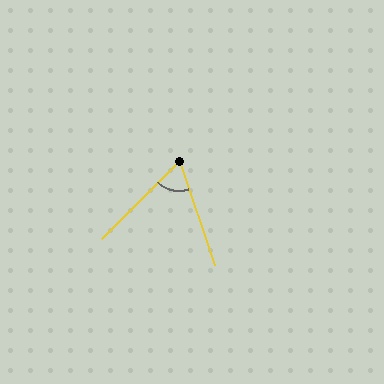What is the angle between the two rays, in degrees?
Approximately 64 degrees.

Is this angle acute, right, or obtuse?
It is acute.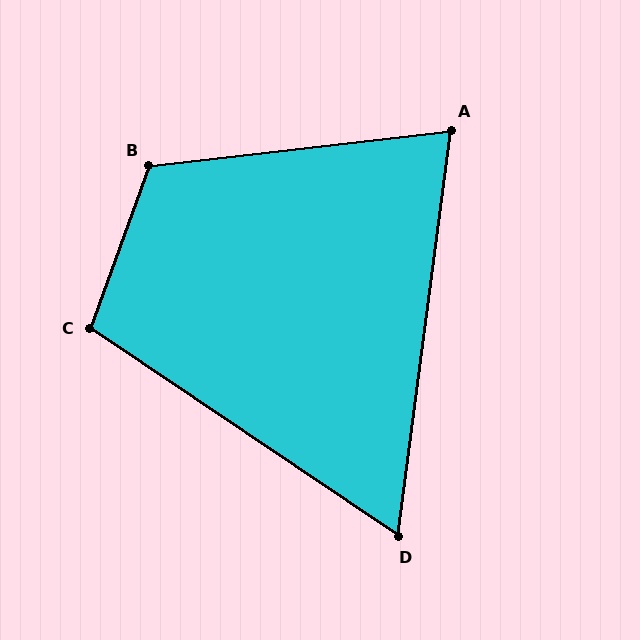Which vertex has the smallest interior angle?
D, at approximately 63 degrees.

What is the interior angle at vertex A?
Approximately 76 degrees (acute).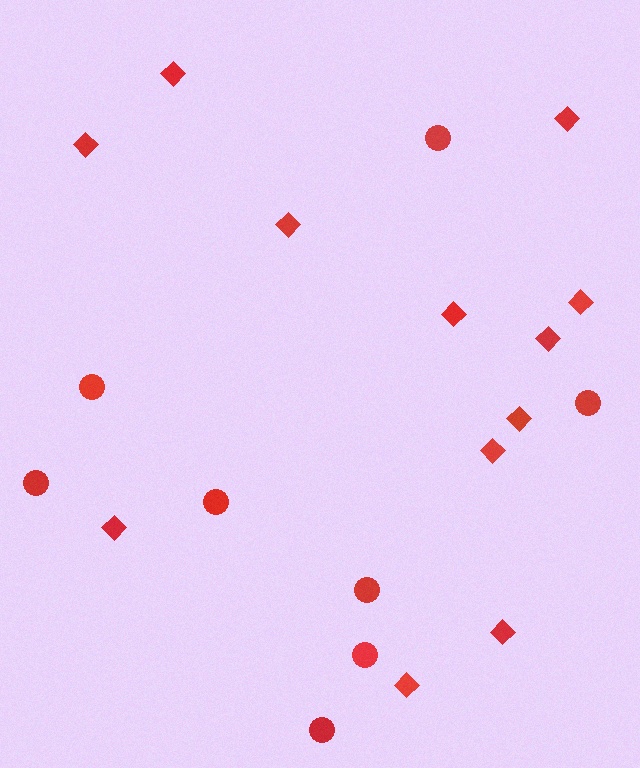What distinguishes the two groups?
There are 2 groups: one group of diamonds (12) and one group of circles (8).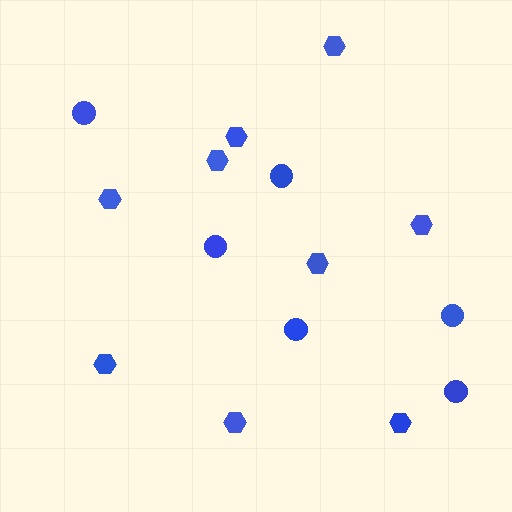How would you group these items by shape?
There are 2 groups: one group of hexagons (9) and one group of circles (6).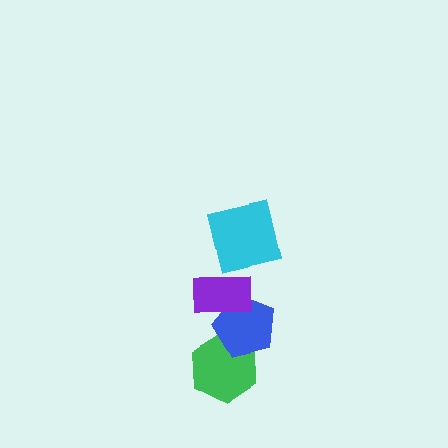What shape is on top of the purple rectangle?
The cyan square is on top of the purple rectangle.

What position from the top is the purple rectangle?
The purple rectangle is 2nd from the top.